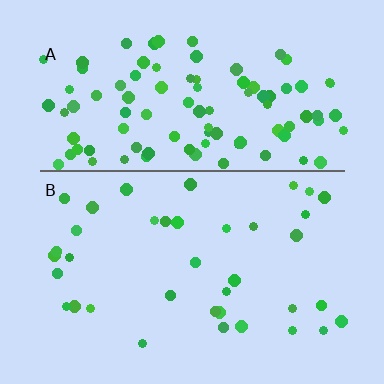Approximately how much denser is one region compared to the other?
Approximately 2.7× — region A over region B.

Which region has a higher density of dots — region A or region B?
A (the top).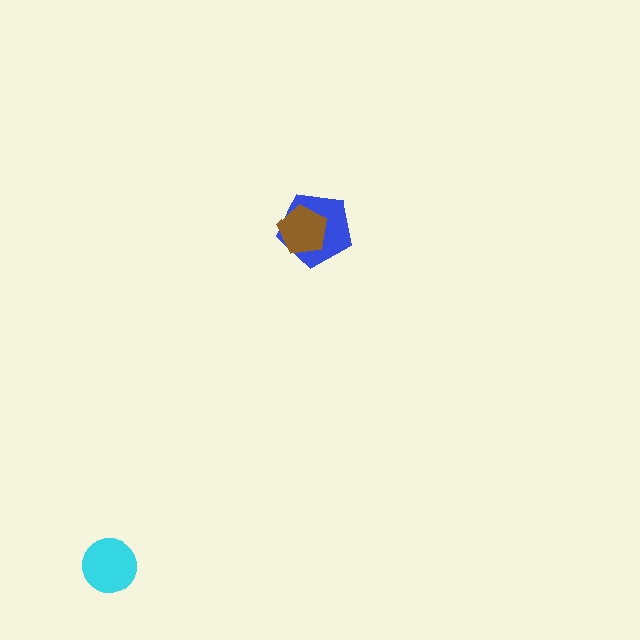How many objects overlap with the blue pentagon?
1 object overlaps with the blue pentagon.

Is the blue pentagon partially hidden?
Yes, it is partially covered by another shape.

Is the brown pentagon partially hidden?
No, no other shape covers it.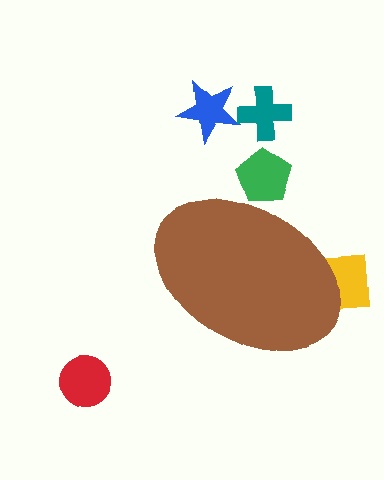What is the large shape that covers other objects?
A brown ellipse.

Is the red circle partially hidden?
No, the red circle is fully visible.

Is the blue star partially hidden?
No, the blue star is fully visible.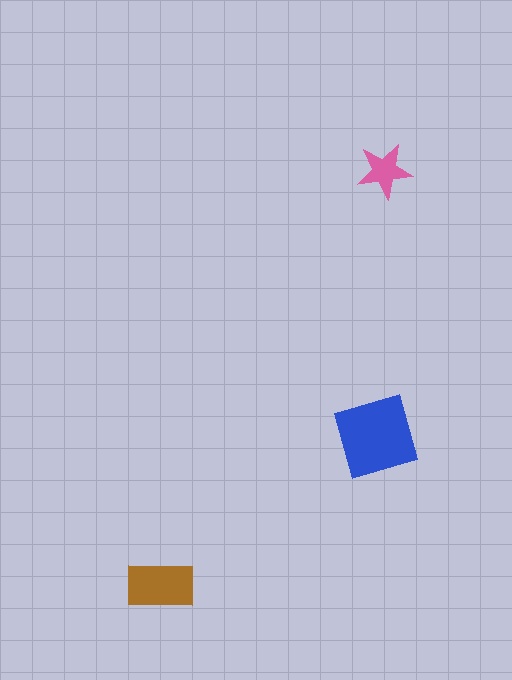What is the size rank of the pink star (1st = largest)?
3rd.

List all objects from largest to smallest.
The blue square, the brown rectangle, the pink star.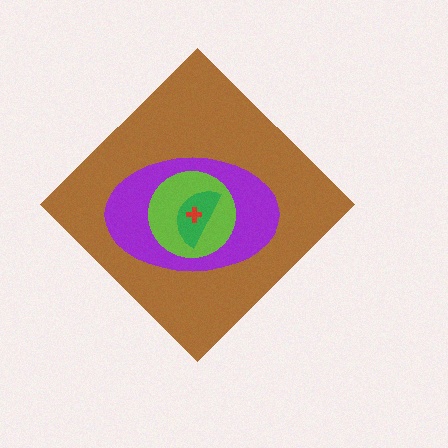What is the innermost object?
The red cross.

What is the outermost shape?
The brown diamond.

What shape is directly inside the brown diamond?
The purple ellipse.